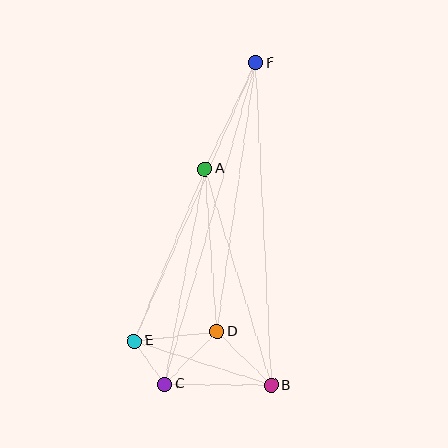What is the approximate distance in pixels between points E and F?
The distance between E and F is approximately 303 pixels.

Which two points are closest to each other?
Points C and E are closest to each other.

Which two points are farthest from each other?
Points C and F are farthest from each other.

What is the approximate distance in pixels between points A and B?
The distance between A and B is approximately 226 pixels.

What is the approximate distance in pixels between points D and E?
The distance between D and E is approximately 83 pixels.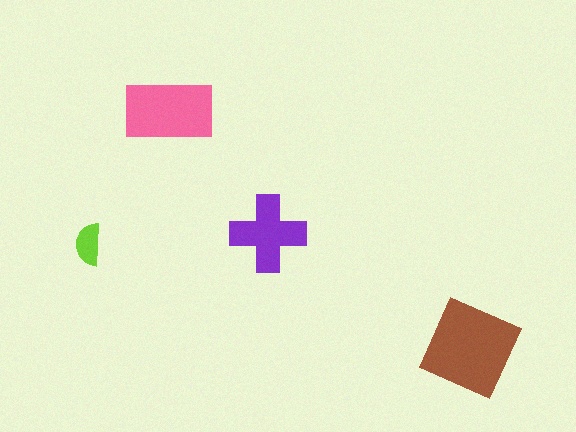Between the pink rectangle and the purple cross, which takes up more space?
The pink rectangle.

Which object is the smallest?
The lime semicircle.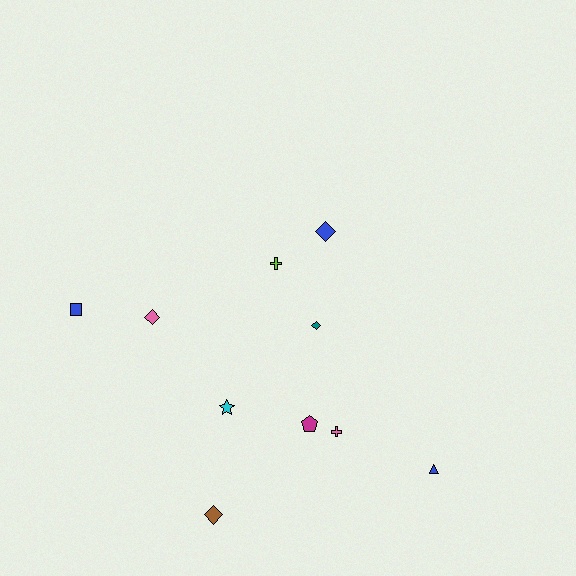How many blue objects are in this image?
There are 3 blue objects.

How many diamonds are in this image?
There are 4 diamonds.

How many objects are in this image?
There are 10 objects.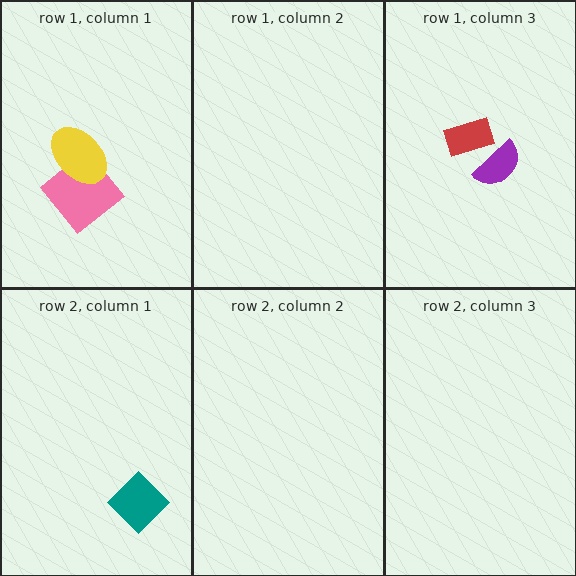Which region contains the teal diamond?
The row 2, column 1 region.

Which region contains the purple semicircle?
The row 1, column 3 region.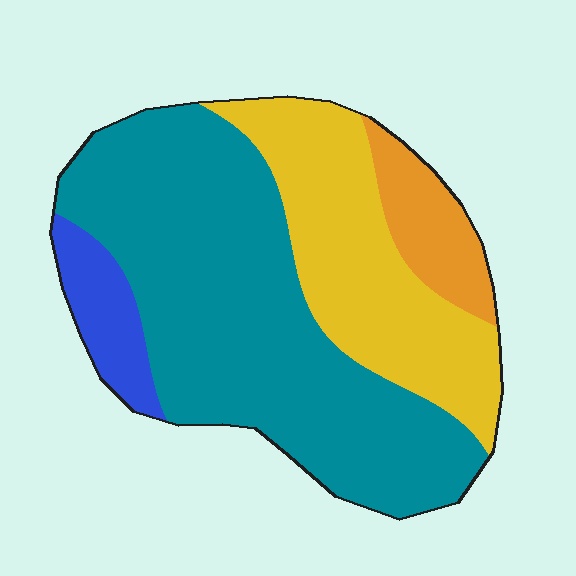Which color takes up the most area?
Teal, at roughly 55%.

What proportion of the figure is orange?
Orange takes up about one tenth (1/10) of the figure.